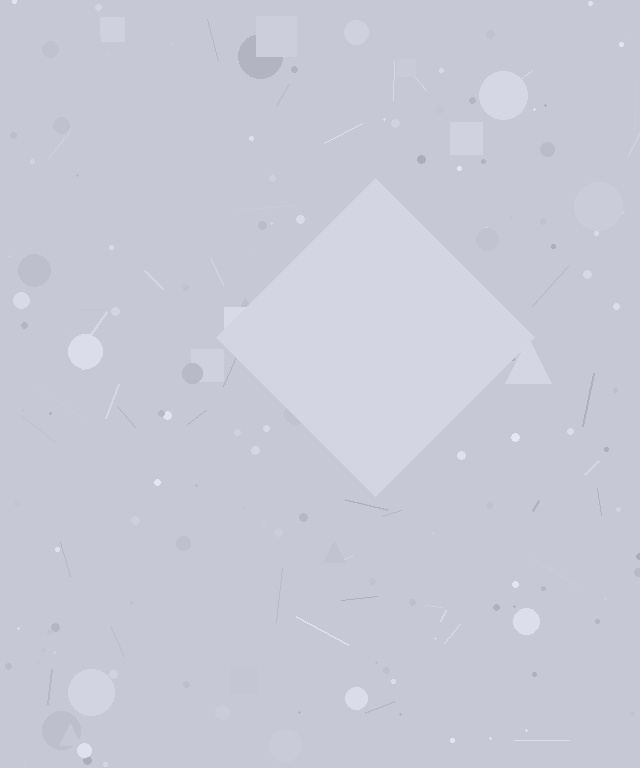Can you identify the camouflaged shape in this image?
The camouflaged shape is a diamond.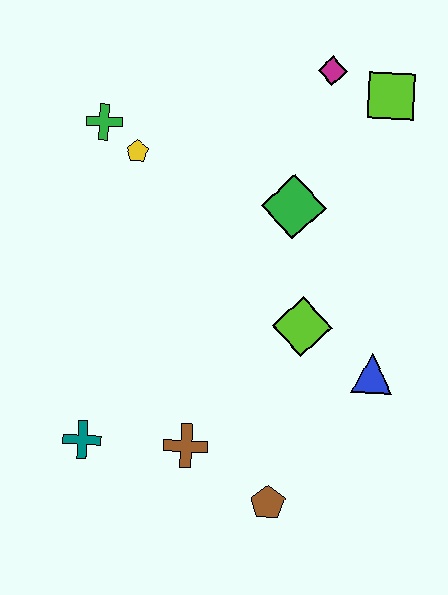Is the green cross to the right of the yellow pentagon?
No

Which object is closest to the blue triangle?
The lime diamond is closest to the blue triangle.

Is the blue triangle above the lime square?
No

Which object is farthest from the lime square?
The teal cross is farthest from the lime square.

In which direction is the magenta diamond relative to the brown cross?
The magenta diamond is above the brown cross.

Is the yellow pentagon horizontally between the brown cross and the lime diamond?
No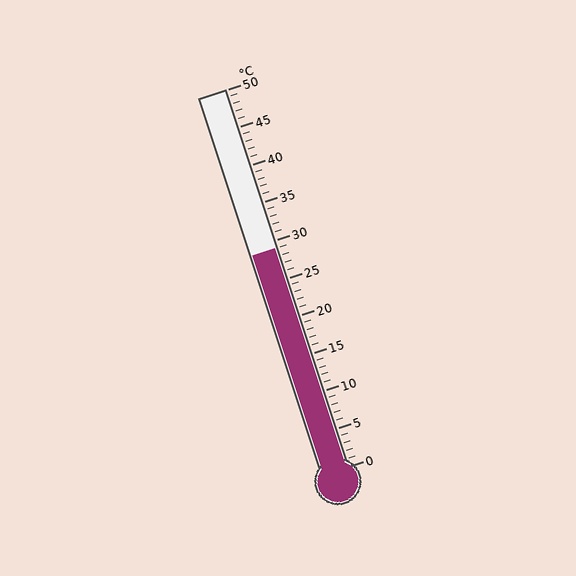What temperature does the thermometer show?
The thermometer shows approximately 29°C.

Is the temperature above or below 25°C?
The temperature is above 25°C.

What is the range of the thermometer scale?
The thermometer scale ranges from 0°C to 50°C.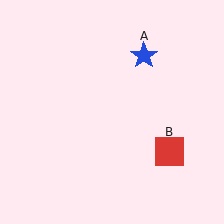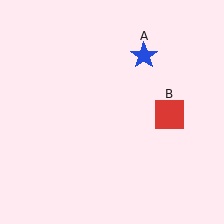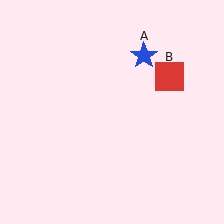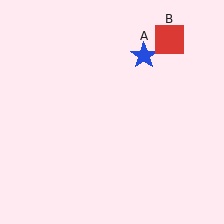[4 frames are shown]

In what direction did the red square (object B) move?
The red square (object B) moved up.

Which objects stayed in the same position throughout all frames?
Blue star (object A) remained stationary.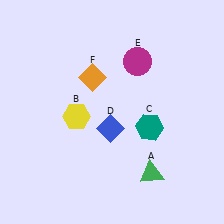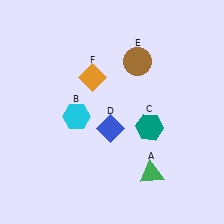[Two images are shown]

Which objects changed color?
B changed from yellow to cyan. E changed from magenta to brown.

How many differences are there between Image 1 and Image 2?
There are 2 differences between the two images.